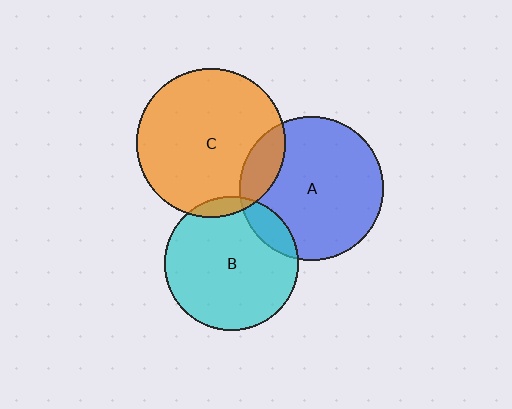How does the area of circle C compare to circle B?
Approximately 1.2 times.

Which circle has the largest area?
Circle C (orange).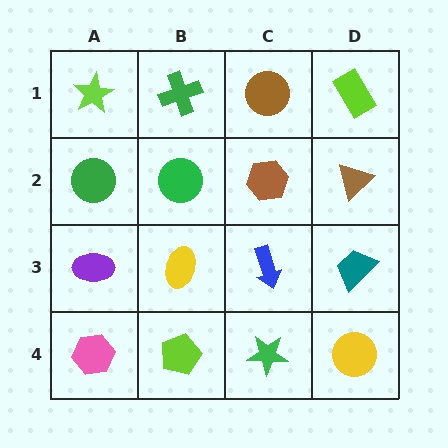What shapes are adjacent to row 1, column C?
A brown hexagon (row 2, column C), a green cross (row 1, column B), a lime rectangle (row 1, column D).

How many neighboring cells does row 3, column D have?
3.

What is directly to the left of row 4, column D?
A green star.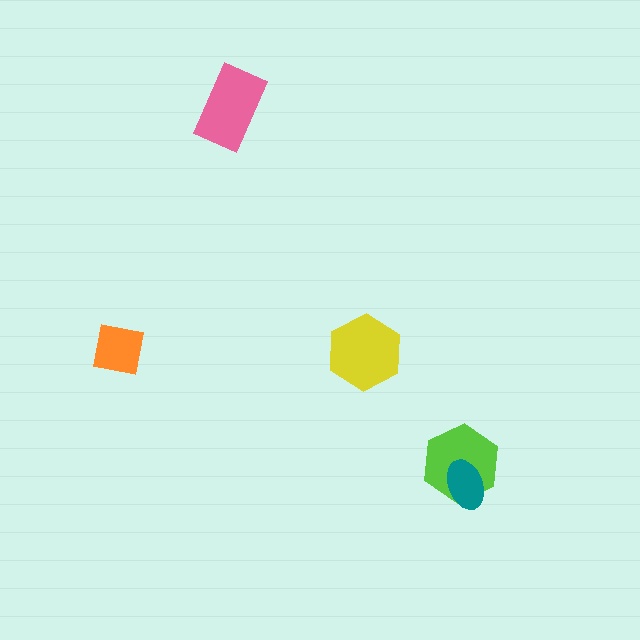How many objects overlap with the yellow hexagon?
0 objects overlap with the yellow hexagon.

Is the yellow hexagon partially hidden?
No, no other shape covers it.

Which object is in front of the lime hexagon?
The teal ellipse is in front of the lime hexagon.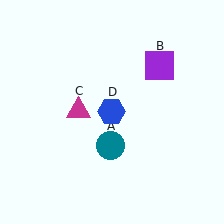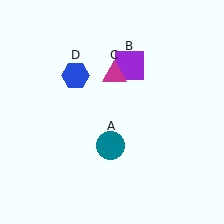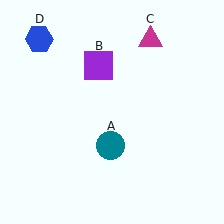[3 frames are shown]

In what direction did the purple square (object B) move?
The purple square (object B) moved left.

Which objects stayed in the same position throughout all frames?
Teal circle (object A) remained stationary.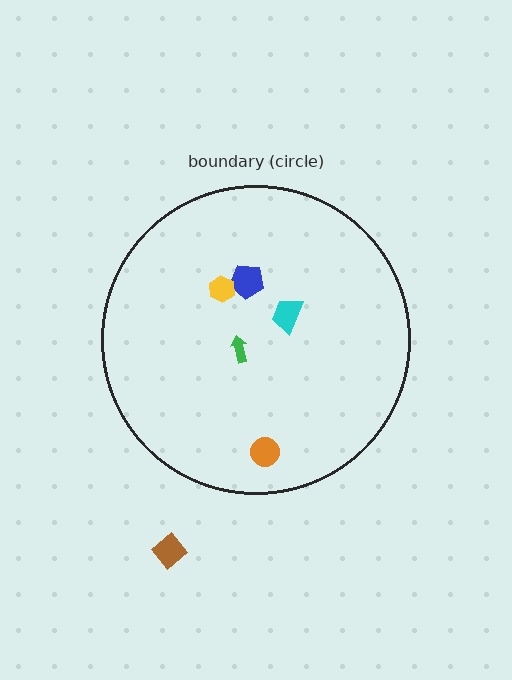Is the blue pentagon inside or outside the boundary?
Inside.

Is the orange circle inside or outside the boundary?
Inside.